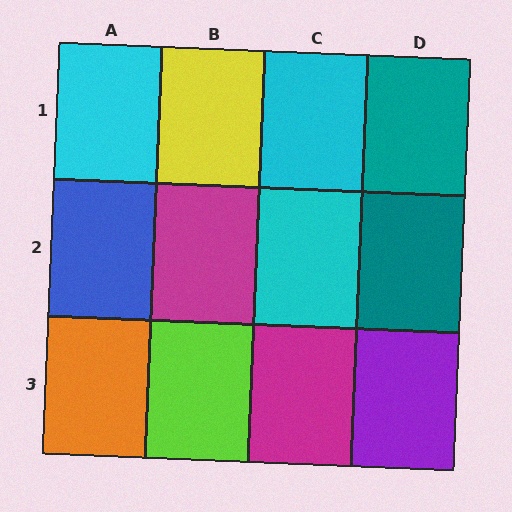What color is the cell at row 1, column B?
Yellow.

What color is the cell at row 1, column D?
Teal.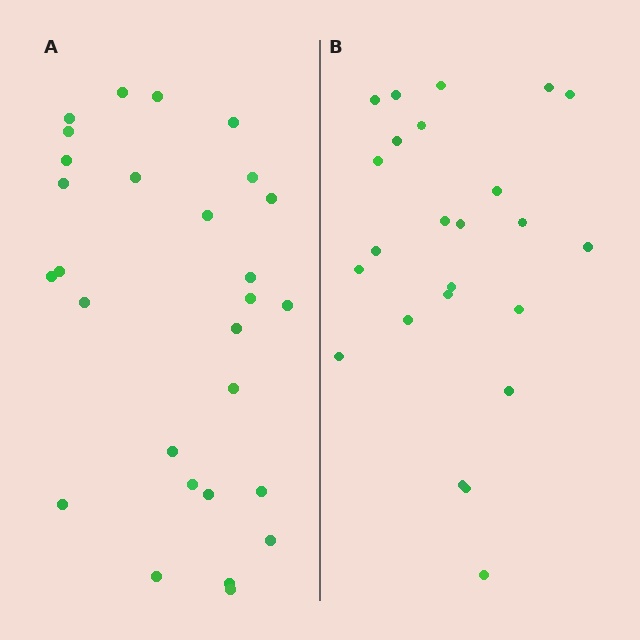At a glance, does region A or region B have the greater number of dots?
Region A (the left region) has more dots.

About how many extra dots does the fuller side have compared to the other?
Region A has about 4 more dots than region B.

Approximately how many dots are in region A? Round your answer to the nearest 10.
About 30 dots. (The exact count is 28, which rounds to 30.)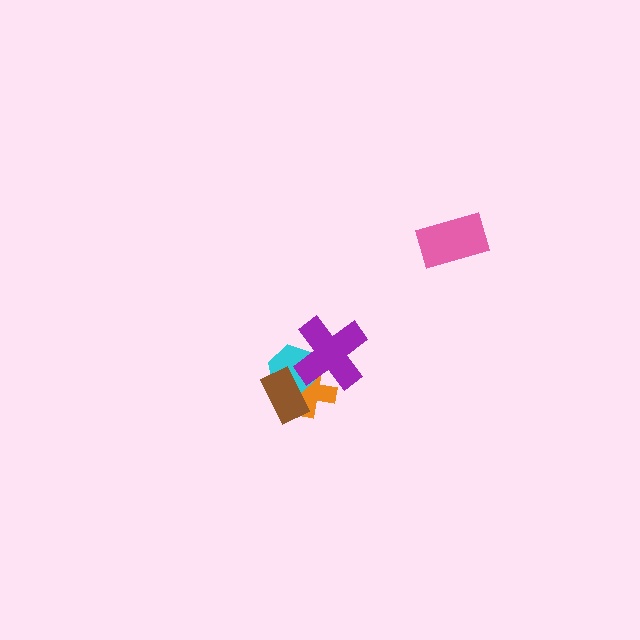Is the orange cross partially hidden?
Yes, it is partially covered by another shape.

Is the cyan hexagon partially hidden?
Yes, it is partially covered by another shape.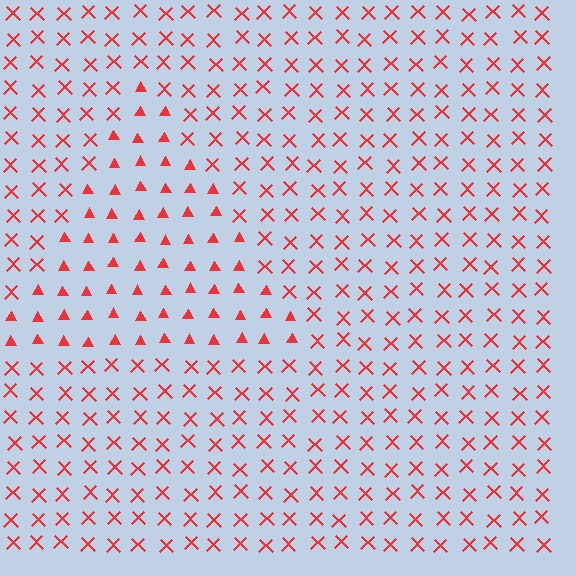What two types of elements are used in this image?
The image uses triangles inside the triangle region and X marks outside it.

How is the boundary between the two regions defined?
The boundary is defined by a change in element shape: triangles inside vs. X marks outside. All elements share the same color and spacing.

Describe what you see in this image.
The image is filled with small red elements arranged in a uniform grid. A triangle-shaped region contains triangles, while the surrounding area contains X marks. The boundary is defined purely by the change in element shape.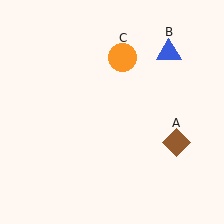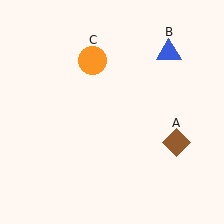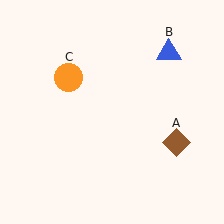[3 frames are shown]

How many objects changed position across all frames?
1 object changed position: orange circle (object C).